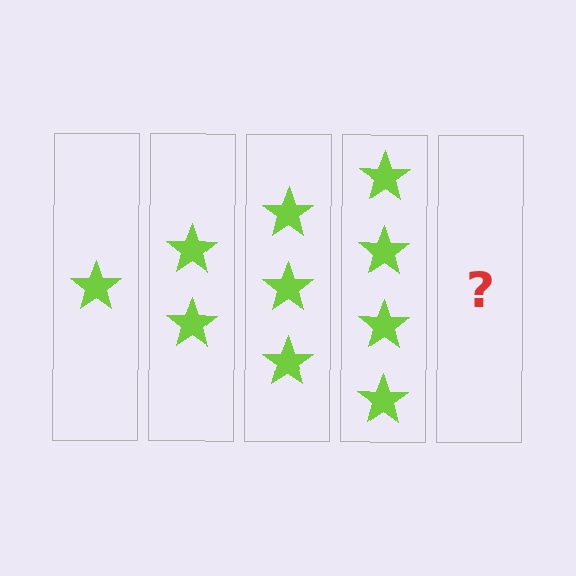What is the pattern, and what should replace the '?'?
The pattern is that each step adds one more star. The '?' should be 5 stars.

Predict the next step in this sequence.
The next step is 5 stars.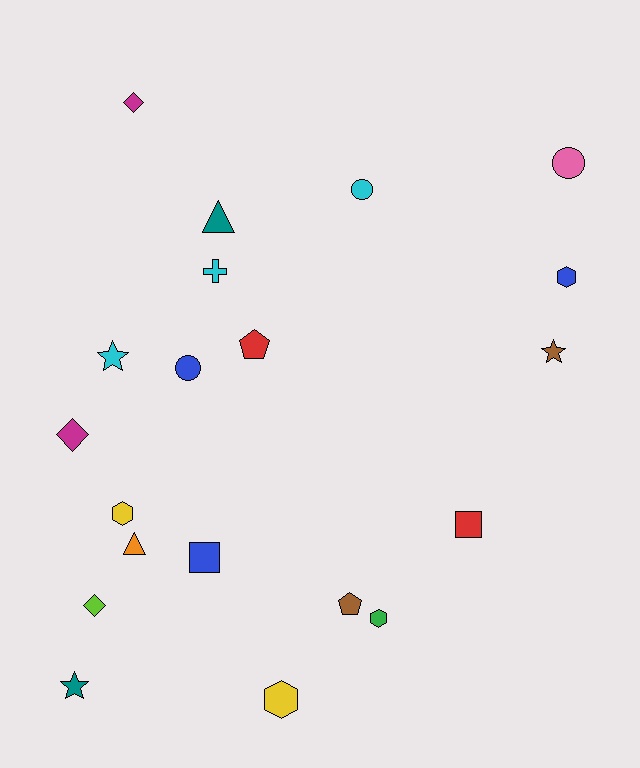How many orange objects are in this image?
There is 1 orange object.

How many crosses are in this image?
There is 1 cross.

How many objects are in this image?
There are 20 objects.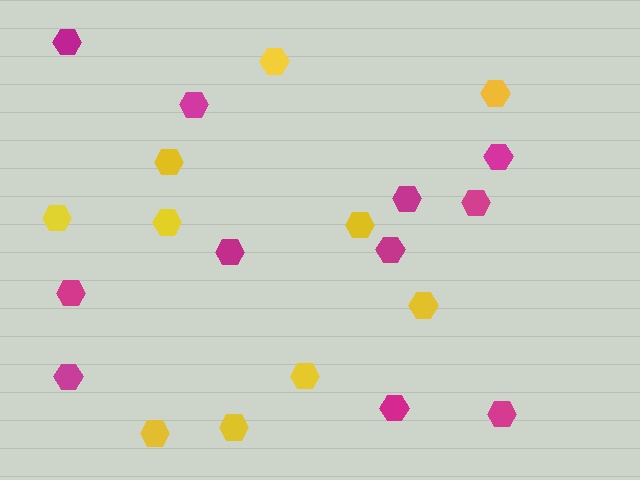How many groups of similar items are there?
There are 2 groups: one group of yellow hexagons (10) and one group of magenta hexagons (11).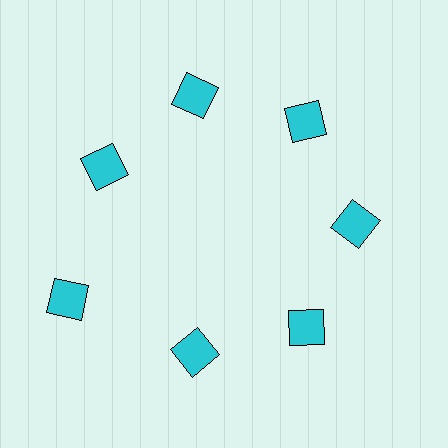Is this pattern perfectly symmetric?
No. The 7 cyan squares are arranged in a ring, but one element near the 8 o'clock position is pushed outward from the center, breaking the 7-fold rotational symmetry.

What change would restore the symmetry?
The symmetry would be restored by moving it inward, back onto the ring so that all 7 squares sit at equal angles and equal distance from the center.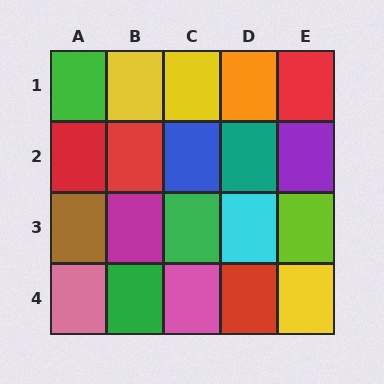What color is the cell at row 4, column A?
Pink.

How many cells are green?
3 cells are green.